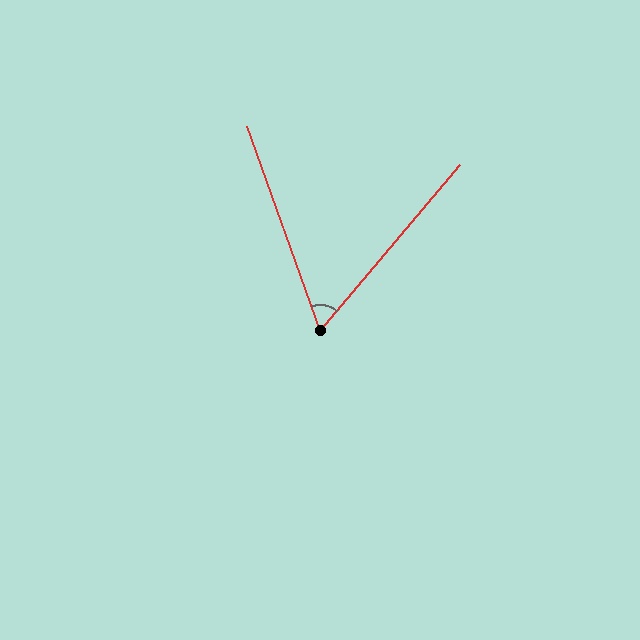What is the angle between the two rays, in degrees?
Approximately 60 degrees.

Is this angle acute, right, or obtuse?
It is acute.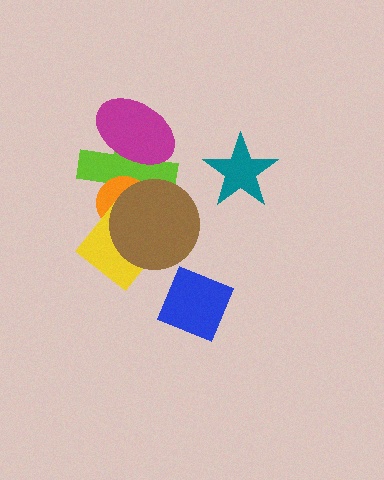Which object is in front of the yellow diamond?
The brown circle is in front of the yellow diamond.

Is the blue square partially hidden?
No, no other shape covers it.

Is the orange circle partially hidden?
Yes, it is partially covered by another shape.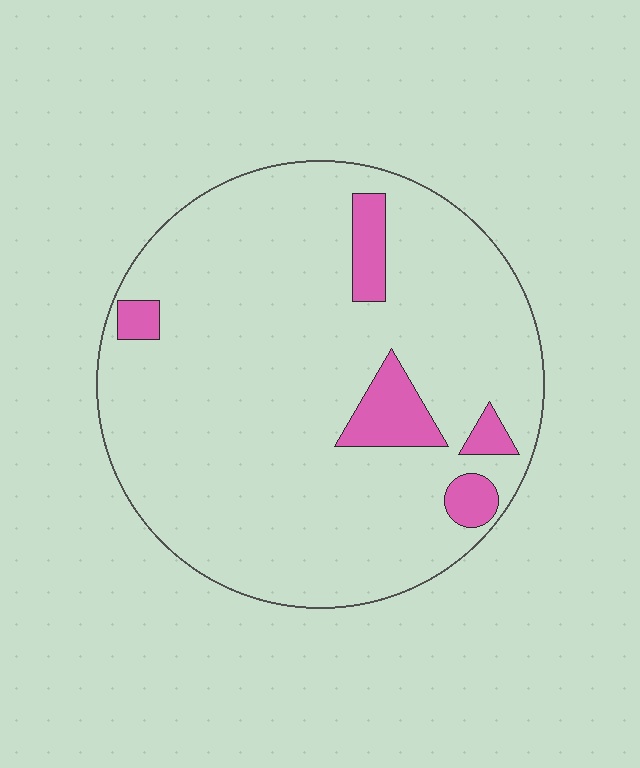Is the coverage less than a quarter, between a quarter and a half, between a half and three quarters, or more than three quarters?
Less than a quarter.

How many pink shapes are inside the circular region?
5.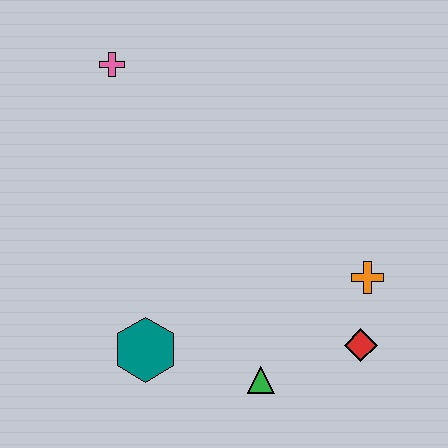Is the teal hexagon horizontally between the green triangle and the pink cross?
Yes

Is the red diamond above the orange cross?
No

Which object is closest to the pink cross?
The teal hexagon is closest to the pink cross.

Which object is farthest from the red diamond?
The pink cross is farthest from the red diamond.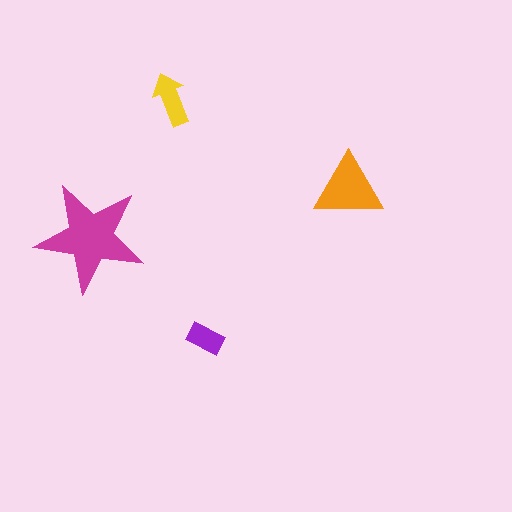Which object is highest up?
The yellow arrow is topmost.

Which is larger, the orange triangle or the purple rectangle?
The orange triangle.